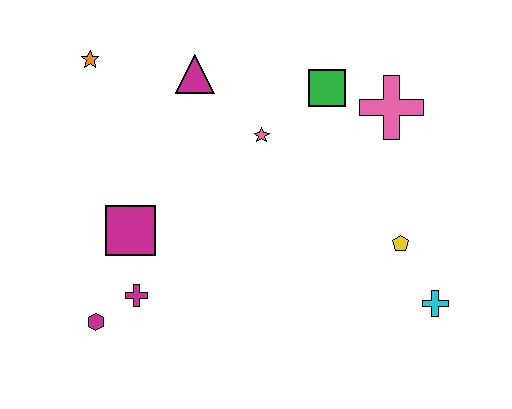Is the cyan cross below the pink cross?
Yes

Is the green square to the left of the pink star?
No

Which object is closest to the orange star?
The magenta triangle is closest to the orange star.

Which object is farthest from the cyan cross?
The orange star is farthest from the cyan cross.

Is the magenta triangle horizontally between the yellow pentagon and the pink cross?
No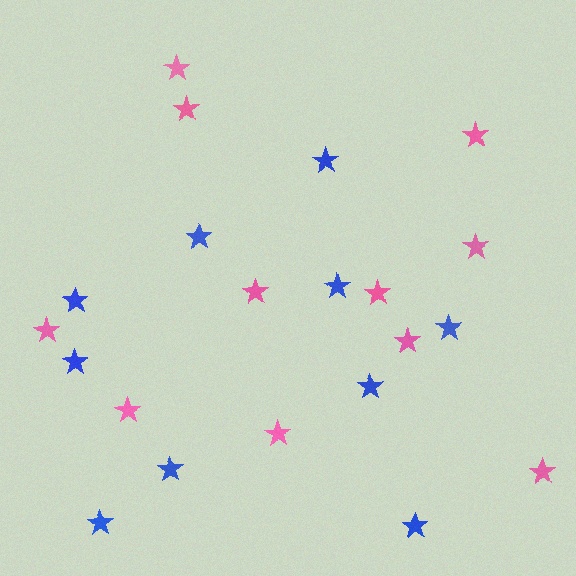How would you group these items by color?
There are 2 groups: one group of blue stars (10) and one group of pink stars (11).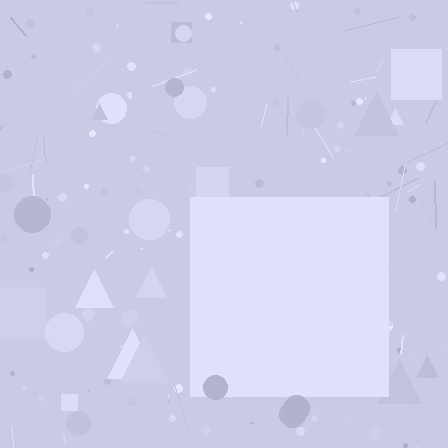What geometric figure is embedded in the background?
A square is embedded in the background.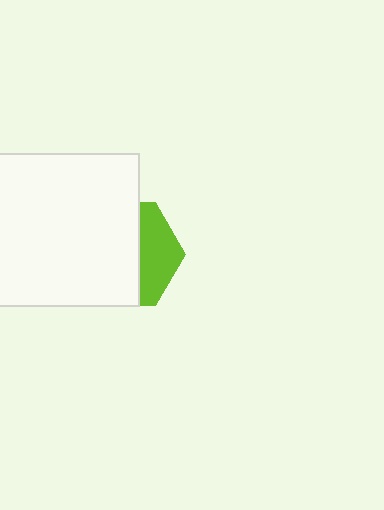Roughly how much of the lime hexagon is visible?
A small part of it is visible (roughly 35%).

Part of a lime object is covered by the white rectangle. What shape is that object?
It is a hexagon.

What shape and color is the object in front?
The object in front is a white rectangle.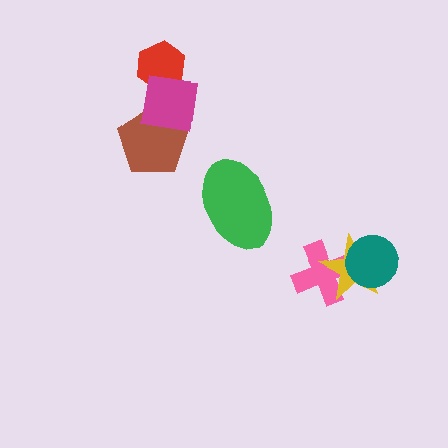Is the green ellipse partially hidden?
No, no other shape covers it.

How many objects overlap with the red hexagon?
1 object overlaps with the red hexagon.